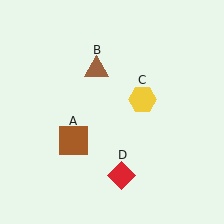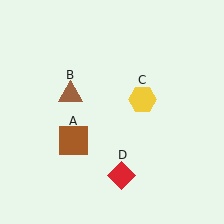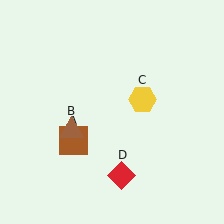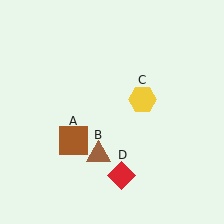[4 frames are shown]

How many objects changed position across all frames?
1 object changed position: brown triangle (object B).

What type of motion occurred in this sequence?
The brown triangle (object B) rotated counterclockwise around the center of the scene.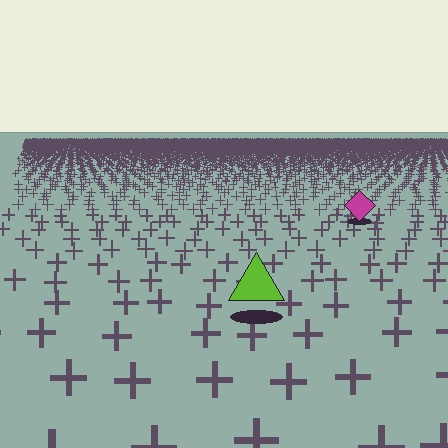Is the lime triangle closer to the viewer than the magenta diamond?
Yes. The lime triangle is closer — you can tell from the texture gradient: the ground texture is coarser near it.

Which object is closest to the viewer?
The lime triangle is closest. The texture marks near it are larger and more spread out.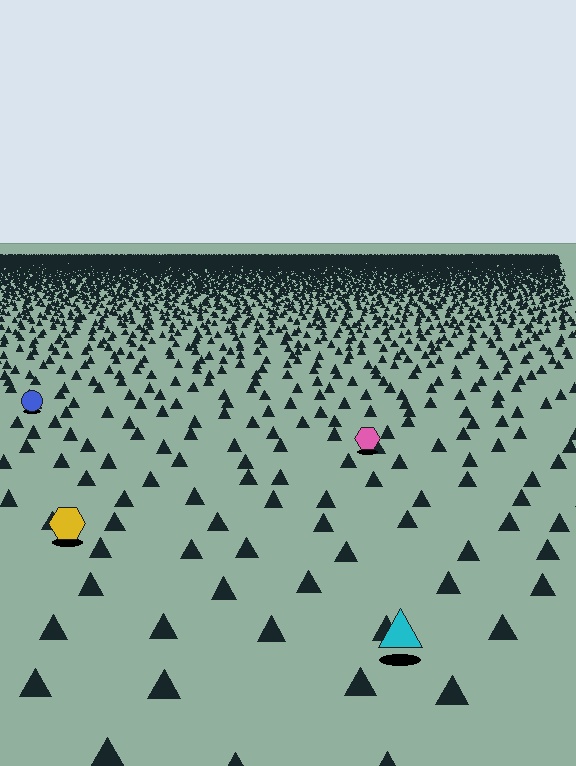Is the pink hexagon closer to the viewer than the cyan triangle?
No. The cyan triangle is closer — you can tell from the texture gradient: the ground texture is coarser near it.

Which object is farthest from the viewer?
The blue circle is farthest from the viewer. It appears smaller and the ground texture around it is denser.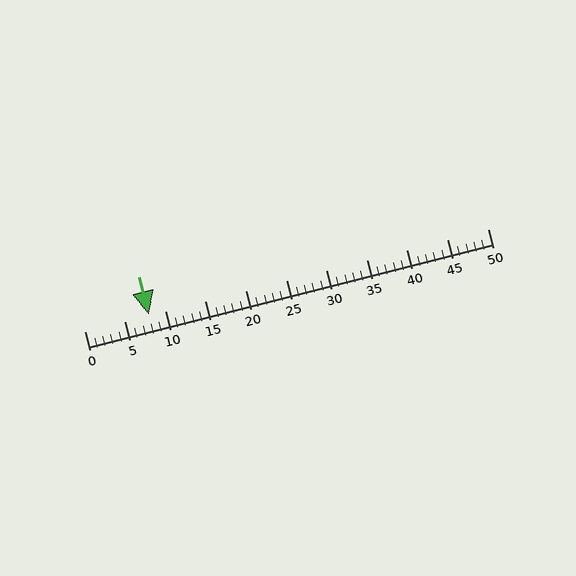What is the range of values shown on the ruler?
The ruler shows values from 0 to 50.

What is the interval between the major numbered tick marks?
The major tick marks are spaced 5 units apart.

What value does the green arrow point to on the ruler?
The green arrow points to approximately 8.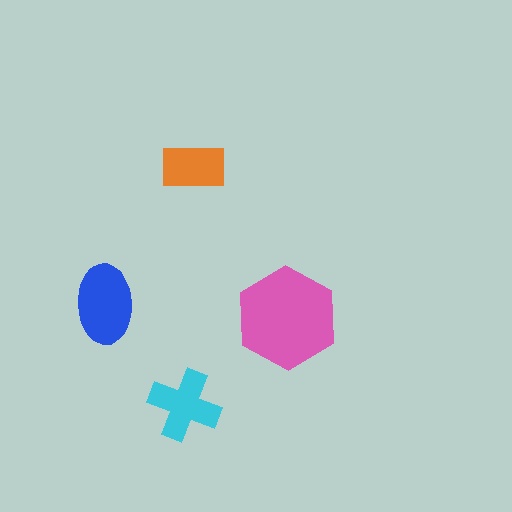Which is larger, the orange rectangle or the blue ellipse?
The blue ellipse.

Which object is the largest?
The pink hexagon.